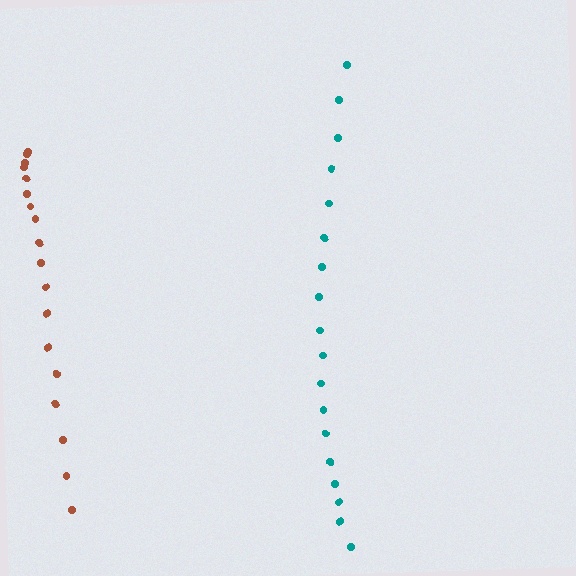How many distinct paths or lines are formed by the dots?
There are 2 distinct paths.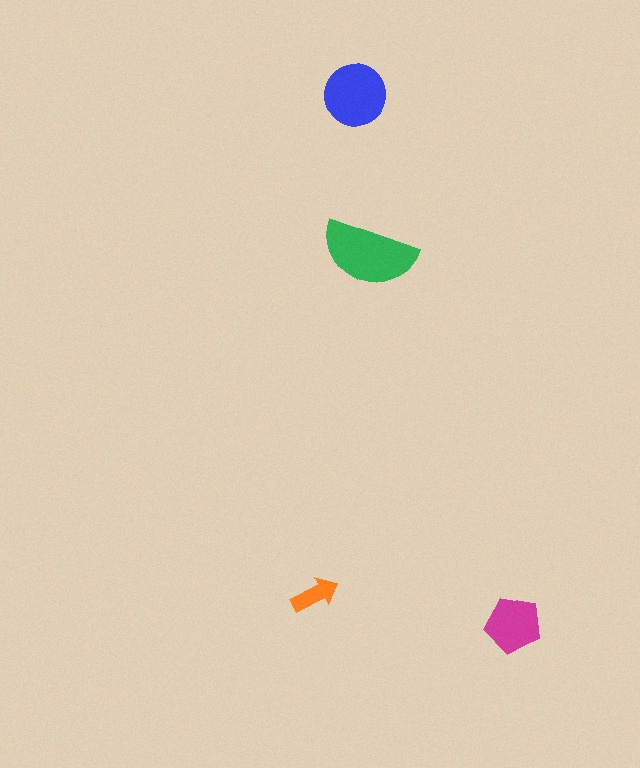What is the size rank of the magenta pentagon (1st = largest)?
3rd.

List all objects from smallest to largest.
The orange arrow, the magenta pentagon, the blue circle, the green semicircle.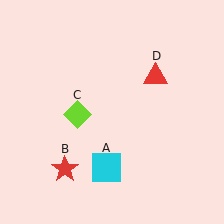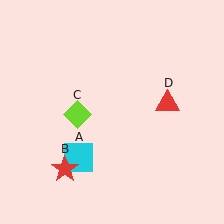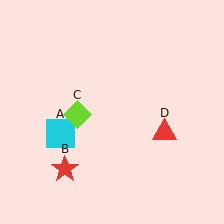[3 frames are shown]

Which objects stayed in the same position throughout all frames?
Red star (object B) and lime diamond (object C) remained stationary.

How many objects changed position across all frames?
2 objects changed position: cyan square (object A), red triangle (object D).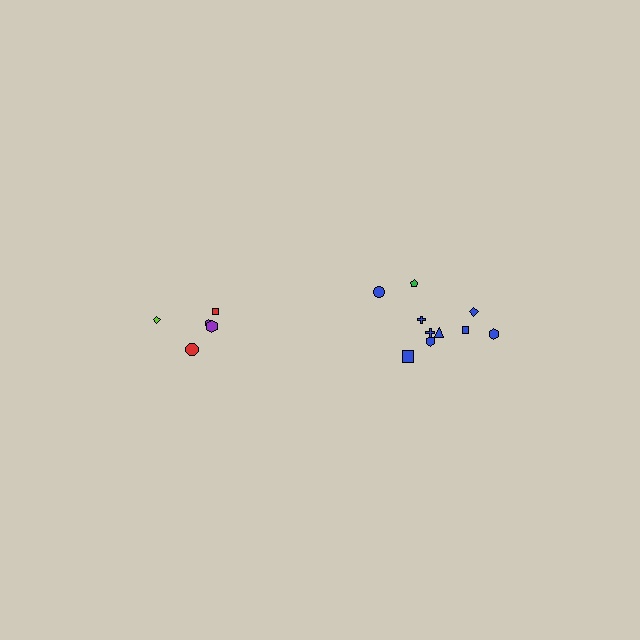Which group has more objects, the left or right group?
The right group.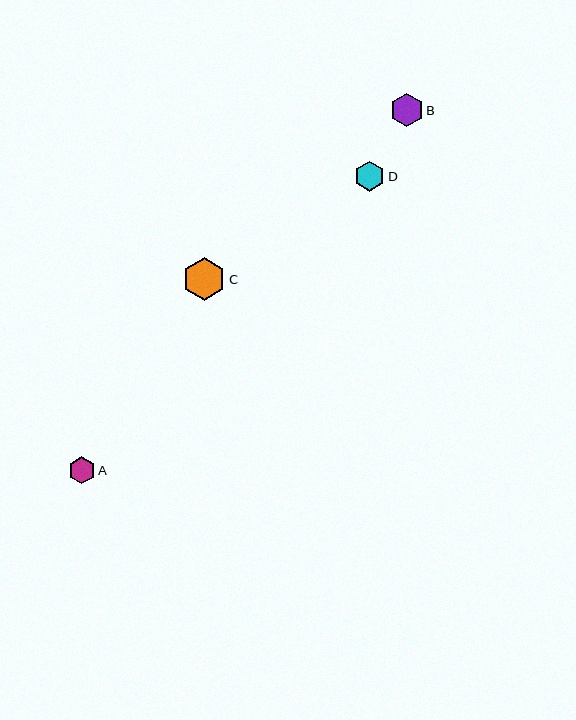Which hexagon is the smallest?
Hexagon A is the smallest with a size of approximately 27 pixels.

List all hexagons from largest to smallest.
From largest to smallest: C, B, D, A.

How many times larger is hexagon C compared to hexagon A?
Hexagon C is approximately 1.6 times the size of hexagon A.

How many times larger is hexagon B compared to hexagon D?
Hexagon B is approximately 1.1 times the size of hexagon D.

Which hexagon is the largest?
Hexagon C is the largest with a size of approximately 43 pixels.